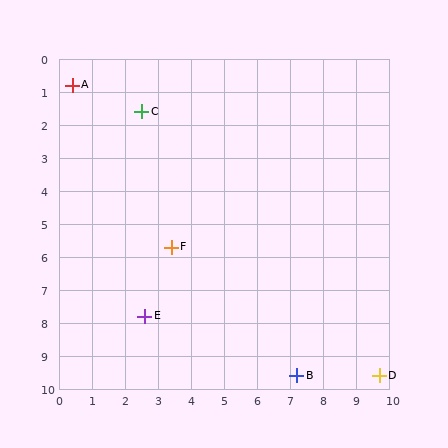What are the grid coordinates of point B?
Point B is at approximately (7.2, 9.6).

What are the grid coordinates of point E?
Point E is at approximately (2.6, 7.8).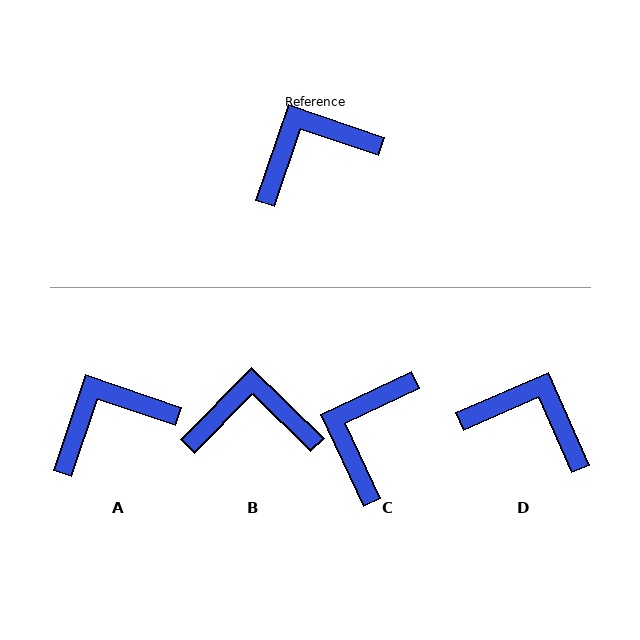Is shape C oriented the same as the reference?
No, it is off by about 44 degrees.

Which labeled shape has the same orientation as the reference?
A.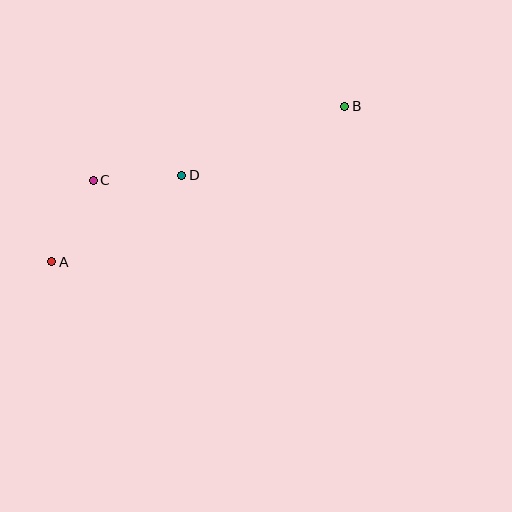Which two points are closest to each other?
Points C and D are closest to each other.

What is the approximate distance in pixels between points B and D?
The distance between B and D is approximately 177 pixels.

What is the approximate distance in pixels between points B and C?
The distance between B and C is approximately 262 pixels.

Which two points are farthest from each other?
Points A and B are farthest from each other.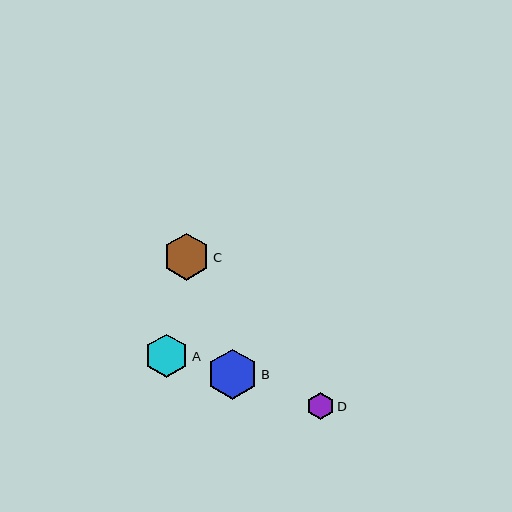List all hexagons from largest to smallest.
From largest to smallest: B, C, A, D.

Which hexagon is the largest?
Hexagon B is the largest with a size of approximately 50 pixels.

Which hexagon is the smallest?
Hexagon D is the smallest with a size of approximately 27 pixels.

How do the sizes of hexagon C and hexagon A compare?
Hexagon C and hexagon A are approximately the same size.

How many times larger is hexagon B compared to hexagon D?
Hexagon B is approximately 1.9 times the size of hexagon D.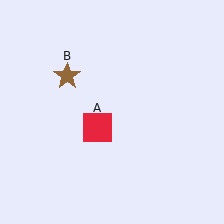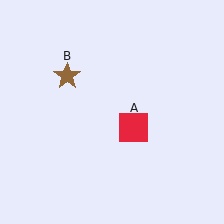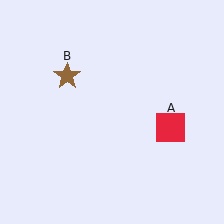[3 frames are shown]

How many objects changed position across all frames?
1 object changed position: red square (object A).